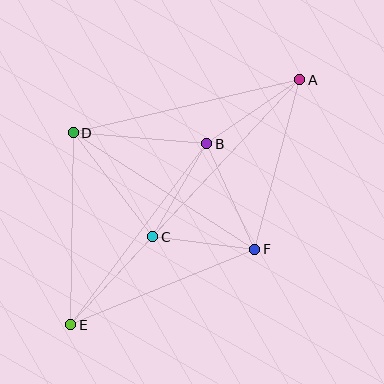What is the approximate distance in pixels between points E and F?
The distance between E and F is approximately 199 pixels.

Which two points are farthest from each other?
Points A and E are farthest from each other.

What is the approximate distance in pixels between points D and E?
The distance between D and E is approximately 192 pixels.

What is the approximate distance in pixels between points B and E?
The distance between B and E is approximately 226 pixels.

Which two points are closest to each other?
Points C and F are closest to each other.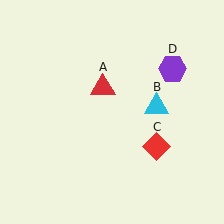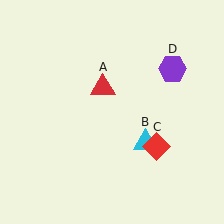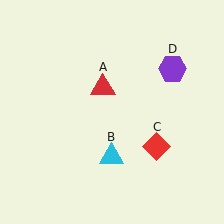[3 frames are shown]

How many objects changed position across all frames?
1 object changed position: cyan triangle (object B).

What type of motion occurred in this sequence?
The cyan triangle (object B) rotated clockwise around the center of the scene.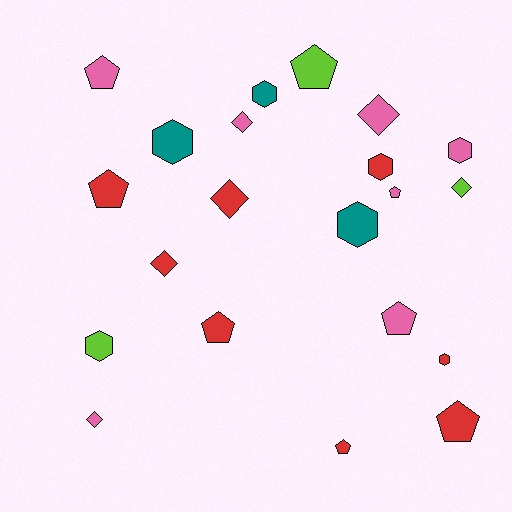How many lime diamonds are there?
There is 1 lime diamond.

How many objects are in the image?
There are 21 objects.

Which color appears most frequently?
Red, with 8 objects.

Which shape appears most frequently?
Pentagon, with 8 objects.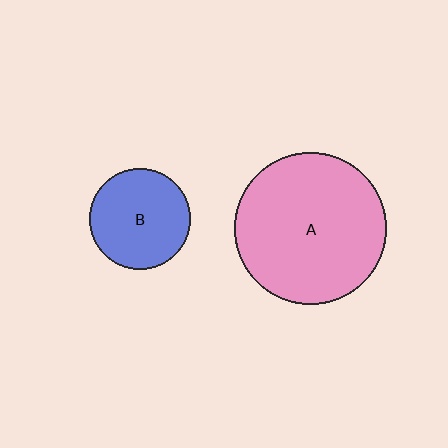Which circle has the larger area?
Circle A (pink).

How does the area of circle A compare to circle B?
Approximately 2.3 times.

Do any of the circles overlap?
No, none of the circles overlap.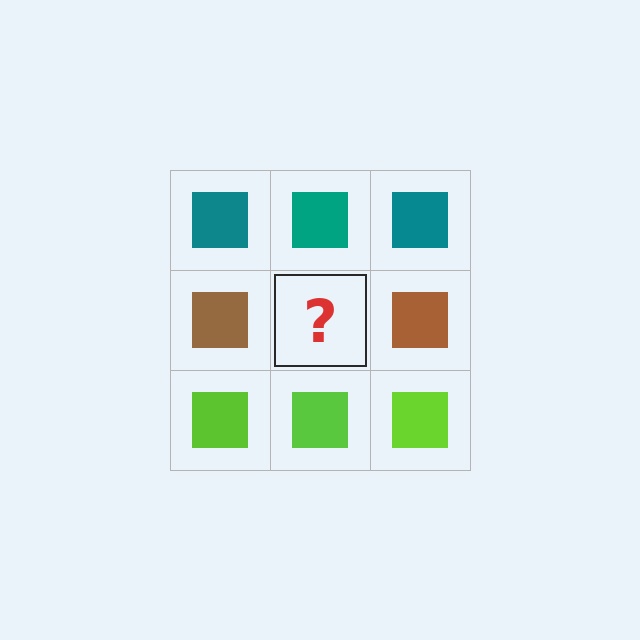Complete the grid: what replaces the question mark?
The question mark should be replaced with a brown square.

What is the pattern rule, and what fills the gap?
The rule is that each row has a consistent color. The gap should be filled with a brown square.